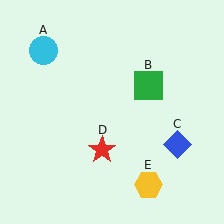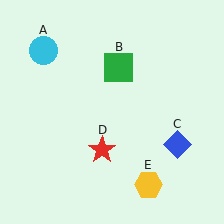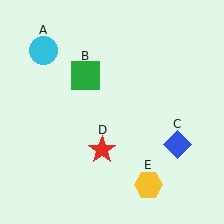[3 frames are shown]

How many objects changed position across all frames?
1 object changed position: green square (object B).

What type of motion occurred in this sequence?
The green square (object B) rotated counterclockwise around the center of the scene.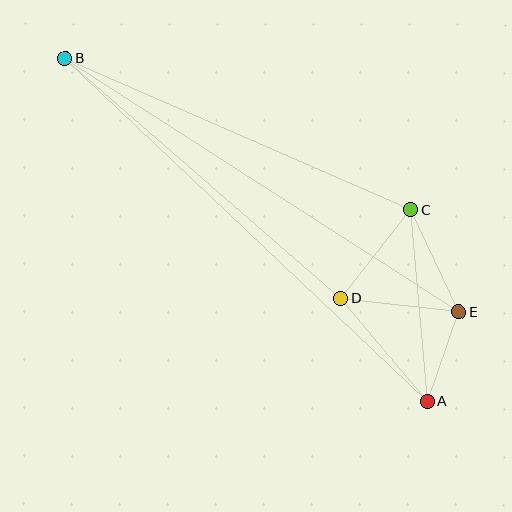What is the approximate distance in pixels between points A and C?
The distance between A and C is approximately 192 pixels.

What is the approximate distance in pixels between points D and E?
The distance between D and E is approximately 119 pixels.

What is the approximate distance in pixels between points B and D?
The distance between B and D is approximately 366 pixels.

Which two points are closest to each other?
Points A and E are closest to each other.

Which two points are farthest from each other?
Points A and B are farthest from each other.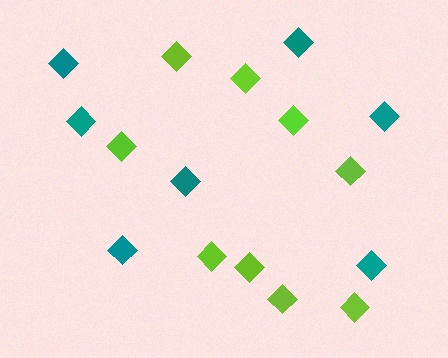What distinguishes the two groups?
There are 2 groups: one group of teal diamonds (7) and one group of lime diamonds (9).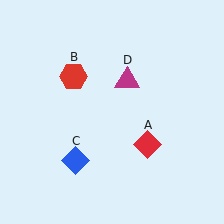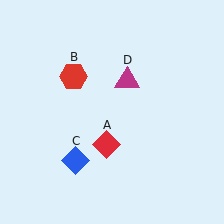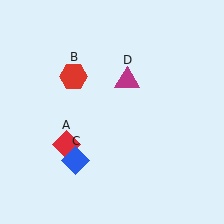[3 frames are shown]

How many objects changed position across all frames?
1 object changed position: red diamond (object A).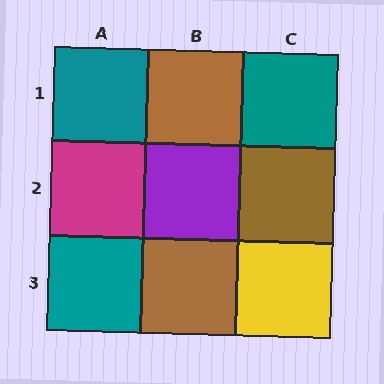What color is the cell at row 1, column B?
Brown.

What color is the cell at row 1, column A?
Teal.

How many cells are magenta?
1 cell is magenta.